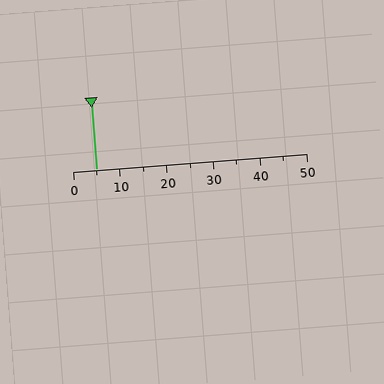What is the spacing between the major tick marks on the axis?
The major ticks are spaced 10 apart.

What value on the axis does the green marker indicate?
The marker indicates approximately 5.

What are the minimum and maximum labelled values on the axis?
The axis runs from 0 to 50.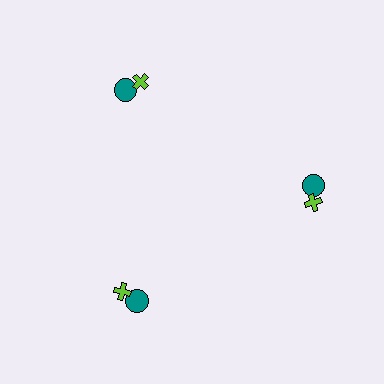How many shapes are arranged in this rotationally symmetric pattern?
There are 6 shapes, arranged in 3 groups of 2.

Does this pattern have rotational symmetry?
Yes, this pattern has 3-fold rotational symmetry. It looks the same after rotating 120 degrees around the center.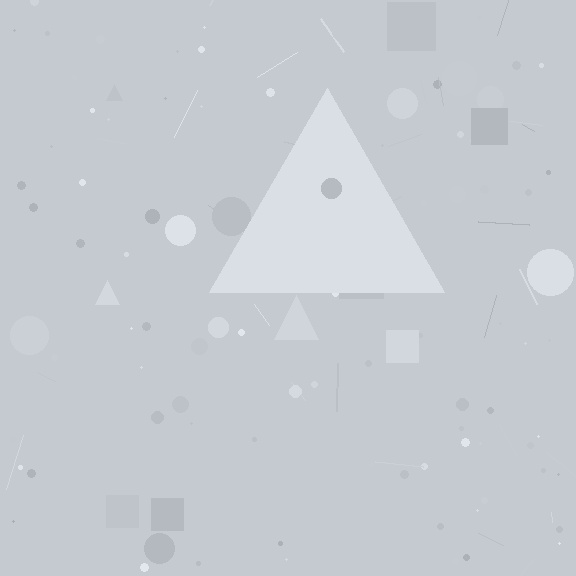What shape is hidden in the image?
A triangle is hidden in the image.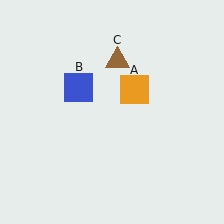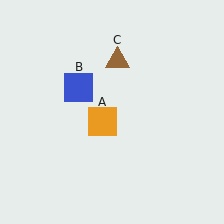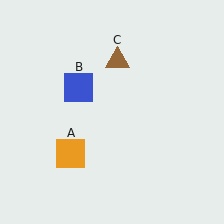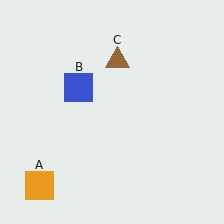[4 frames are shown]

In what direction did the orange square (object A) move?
The orange square (object A) moved down and to the left.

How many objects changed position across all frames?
1 object changed position: orange square (object A).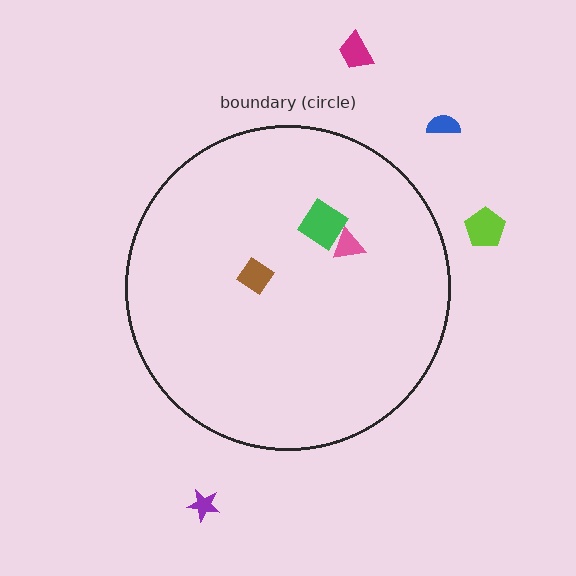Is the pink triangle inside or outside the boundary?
Inside.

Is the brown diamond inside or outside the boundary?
Inside.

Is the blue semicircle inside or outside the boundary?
Outside.